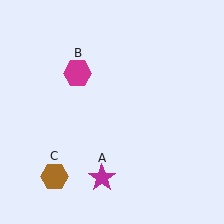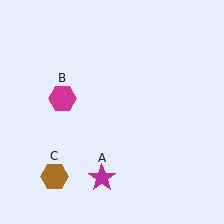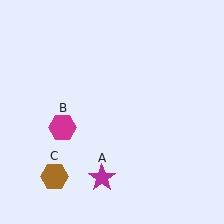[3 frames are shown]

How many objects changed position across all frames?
1 object changed position: magenta hexagon (object B).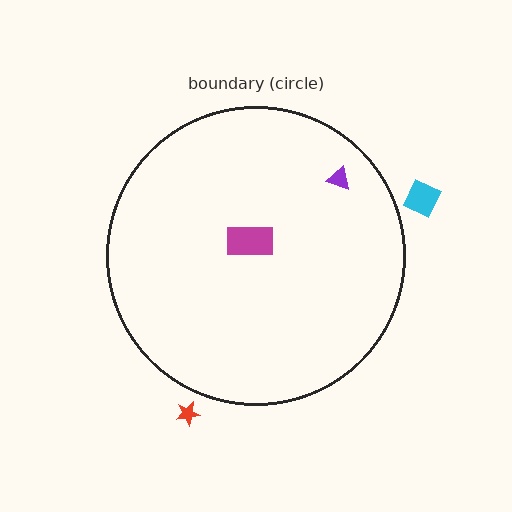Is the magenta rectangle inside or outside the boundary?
Inside.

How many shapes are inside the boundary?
2 inside, 2 outside.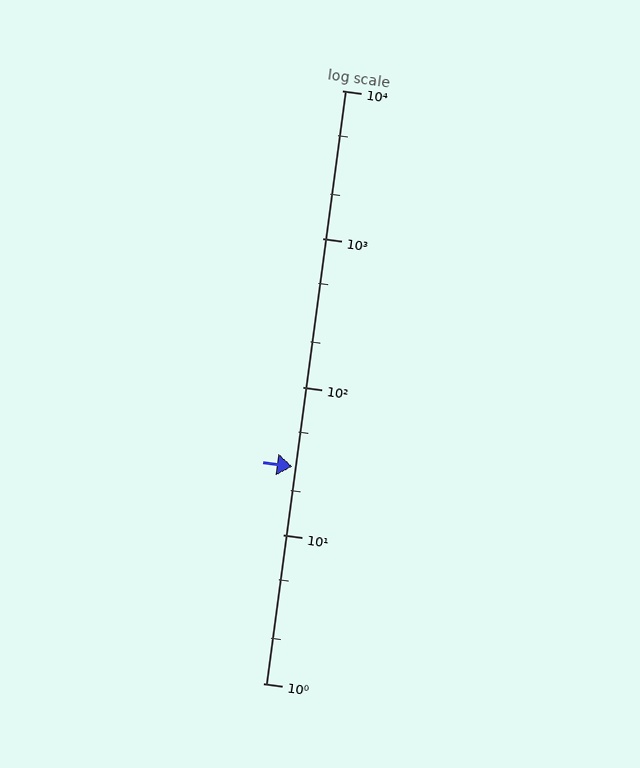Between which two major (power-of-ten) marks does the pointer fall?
The pointer is between 10 and 100.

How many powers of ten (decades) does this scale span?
The scale spans 4 decades, from 1 to 10000.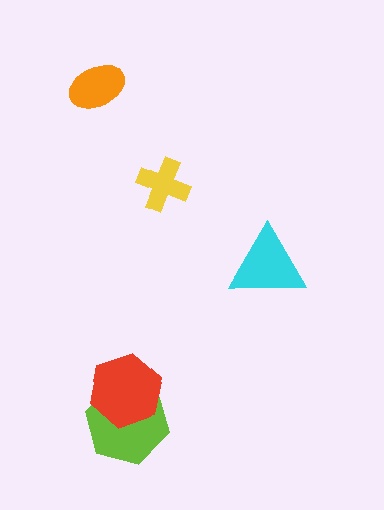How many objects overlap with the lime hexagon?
1 object overlaps with the lime hexagon.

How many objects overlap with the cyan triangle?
0 objects overlap with the cyan triangle.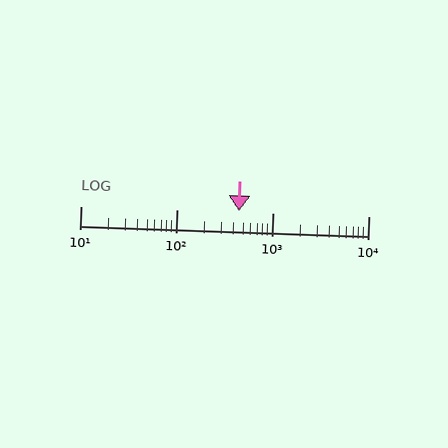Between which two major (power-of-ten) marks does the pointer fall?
The pointer is between 100 and 1000.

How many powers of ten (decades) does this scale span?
The scale spans 3 decades, from 10 to 10000.